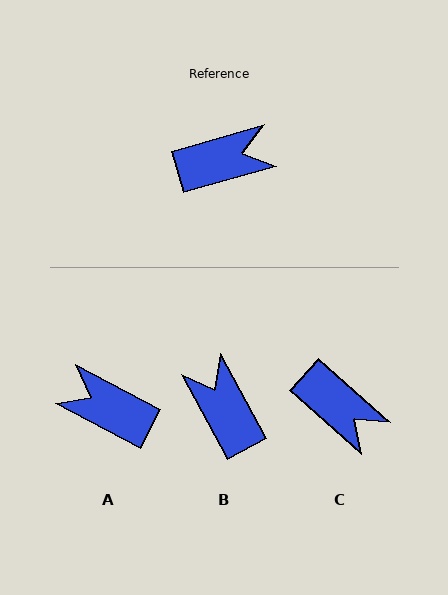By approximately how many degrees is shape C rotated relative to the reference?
Approximately 57 degrees clockwise.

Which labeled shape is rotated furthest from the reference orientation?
A, about 136 degrees away.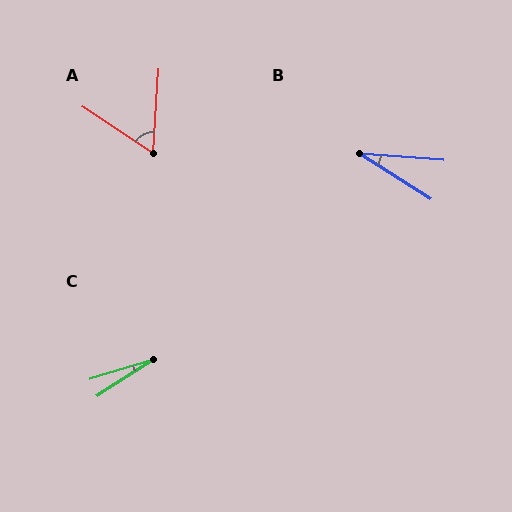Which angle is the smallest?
C, at approximately 16 degrees.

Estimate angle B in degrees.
Approximately 28 degrees.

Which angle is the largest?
A, at approximately 60 degrees.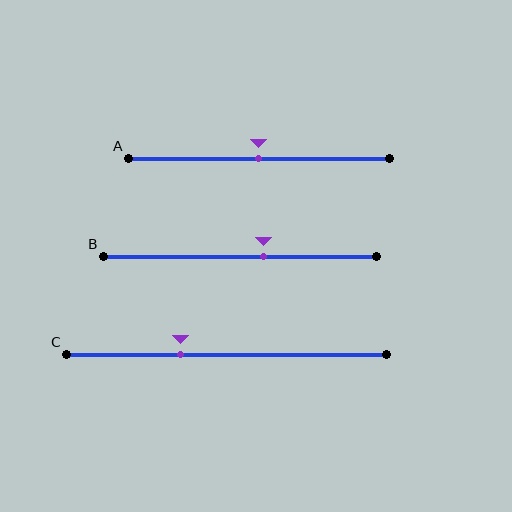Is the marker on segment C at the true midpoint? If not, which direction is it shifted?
No, the marker on segment C is shifted to the left by about 14% of the segment length.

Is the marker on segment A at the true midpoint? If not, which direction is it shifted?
Yes, the marker on segment A is at the true midpoint.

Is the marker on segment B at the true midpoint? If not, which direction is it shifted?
No, the marker on segment B is shifted to the right by about 9% of the segment length.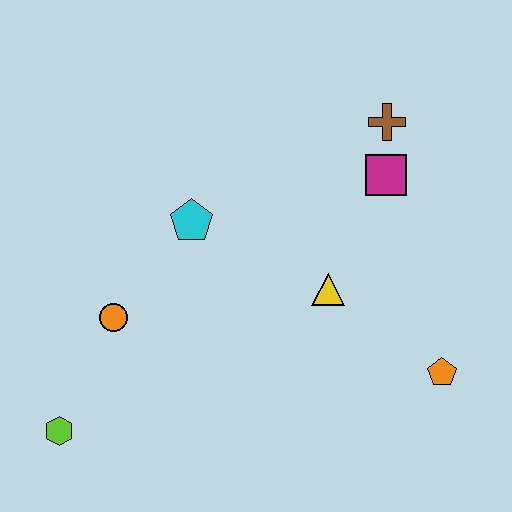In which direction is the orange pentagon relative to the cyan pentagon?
The orange pentagon is to the right of the cyan pentagon.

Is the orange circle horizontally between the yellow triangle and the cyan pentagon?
No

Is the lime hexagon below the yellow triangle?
Yes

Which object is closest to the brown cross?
The magenta square is closest to the brown cross.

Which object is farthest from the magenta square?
The lime hexagon is farthest from the magenta square.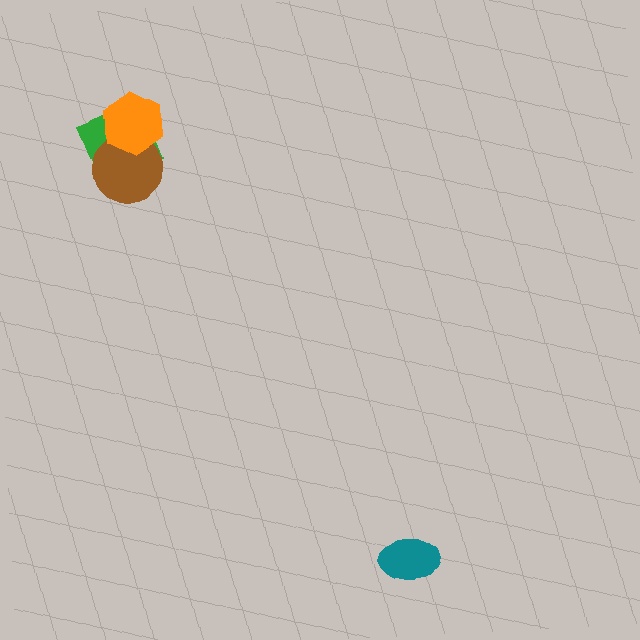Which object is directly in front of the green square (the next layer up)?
The brown circle is directly in front of the green square.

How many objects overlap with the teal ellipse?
0 objects overlap with the teal ellipse.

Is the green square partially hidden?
Yes, it is partially covered by another shape.